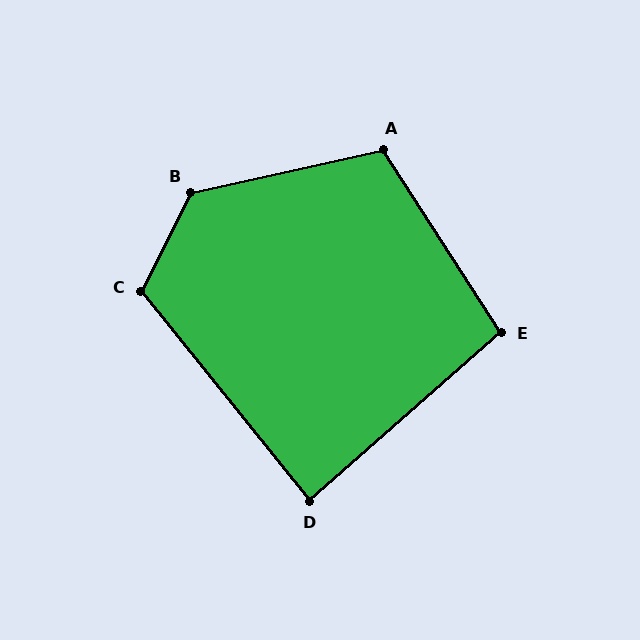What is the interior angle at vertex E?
Approximately 99 degrees (obtuse).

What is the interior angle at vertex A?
Approximately 110 degrees (obtuse).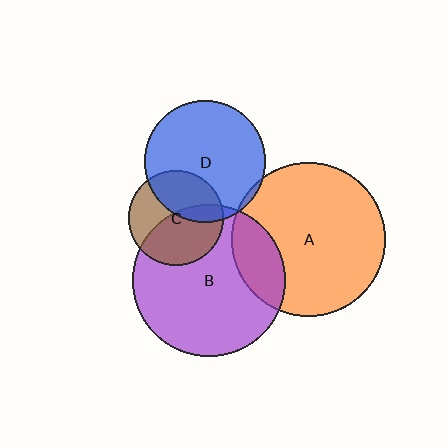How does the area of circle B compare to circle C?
Approximately 2.6 times.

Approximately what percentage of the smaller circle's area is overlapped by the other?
Approximately 50%.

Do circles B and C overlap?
Yes.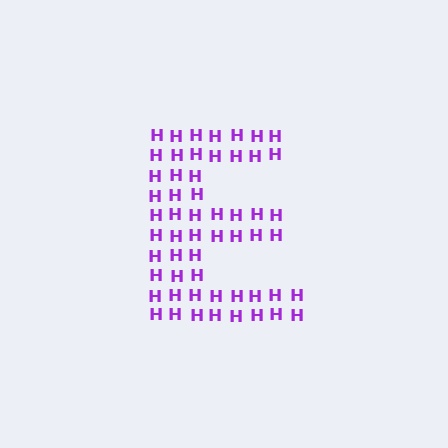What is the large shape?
The large shape is the letter E.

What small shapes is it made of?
It is made of small letter H's.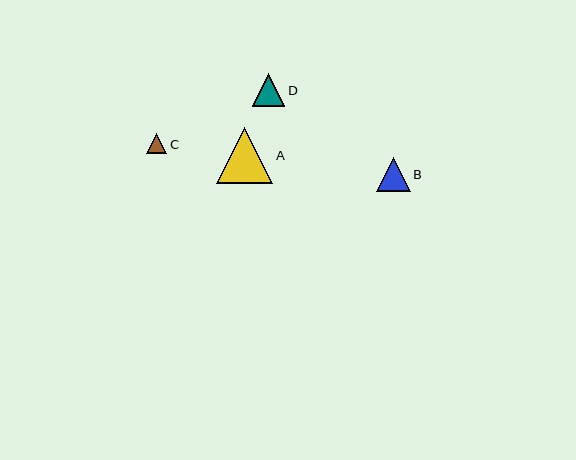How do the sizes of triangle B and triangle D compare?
Triangle B and triangle D are approximately the same size.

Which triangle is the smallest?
Triangle C is the smallest with a size of approximately 20 pixels.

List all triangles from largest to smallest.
From largest to smallest: A, B, D, C.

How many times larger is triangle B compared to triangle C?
Triangle B is approximately 1.6 times the size of triangle C.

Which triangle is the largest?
Triangle A is the largest with a size of approximately 56 pixels.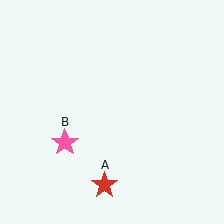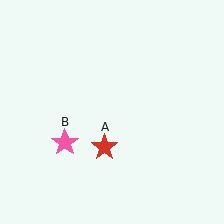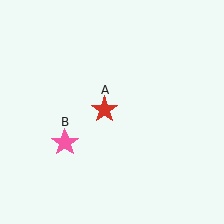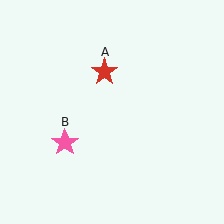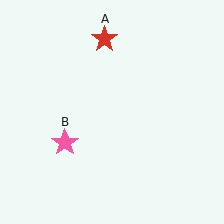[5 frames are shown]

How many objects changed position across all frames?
1 object changed position: red star (object A).